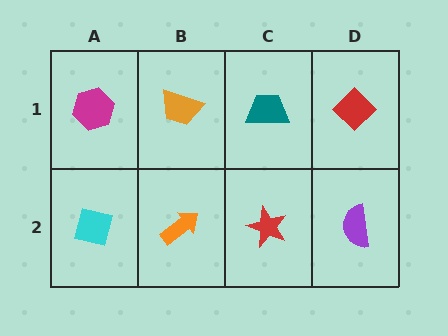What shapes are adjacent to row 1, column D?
A purple semicircle (row 2, column D), a teal trapezoid (row 1, column C).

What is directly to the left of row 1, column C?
An orange trapezoid.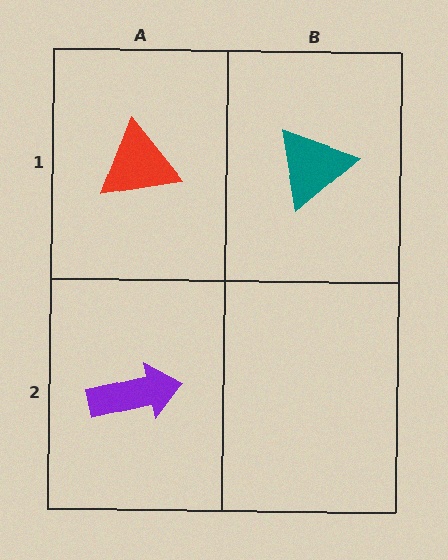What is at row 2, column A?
A purple arrow.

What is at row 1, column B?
A teal triangle.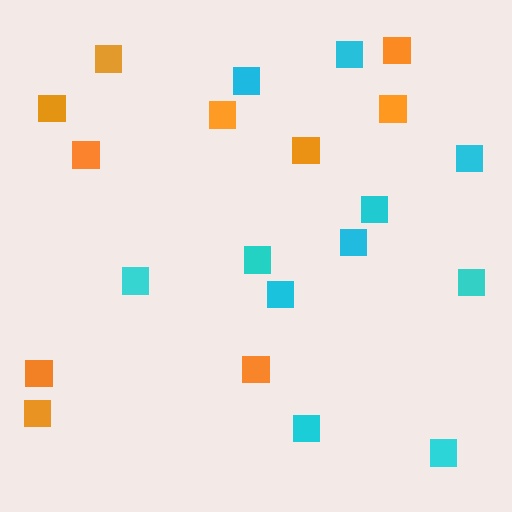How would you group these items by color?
There are 2 groups: one group of orange squares (10) and one group of cyan squares (11).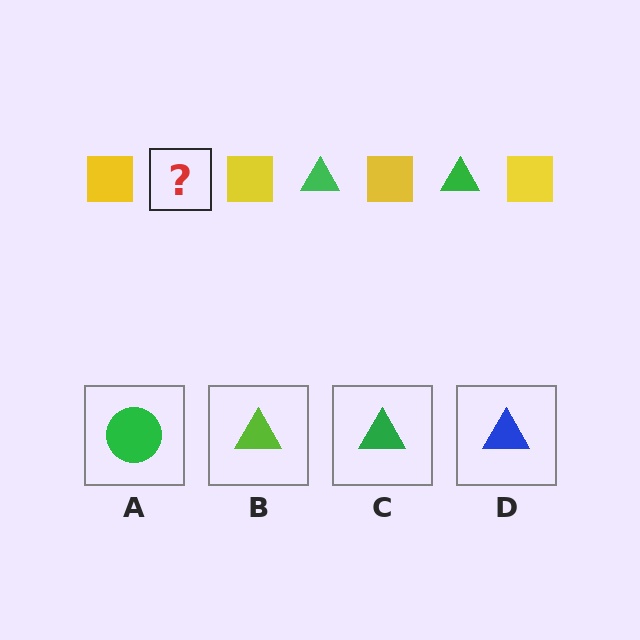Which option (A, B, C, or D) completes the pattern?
C.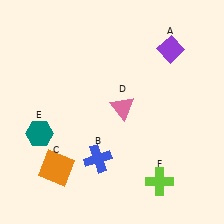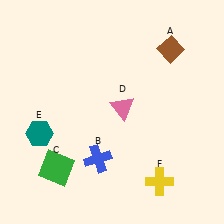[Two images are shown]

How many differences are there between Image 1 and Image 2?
There are 3 differences between the two images.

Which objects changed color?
A changed from purple to brown. C changed from orange to green. F changed from lime to yellow.